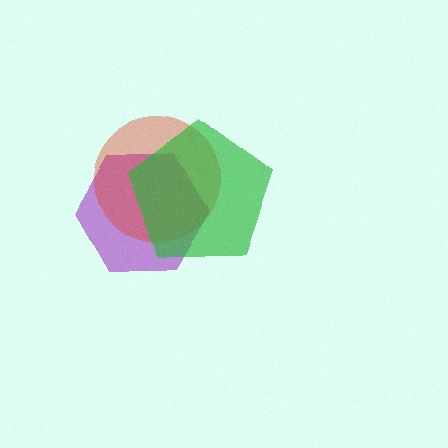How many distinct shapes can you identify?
There are 3 distinct shapes: a purple hexagon, a red circle, a green pentagon.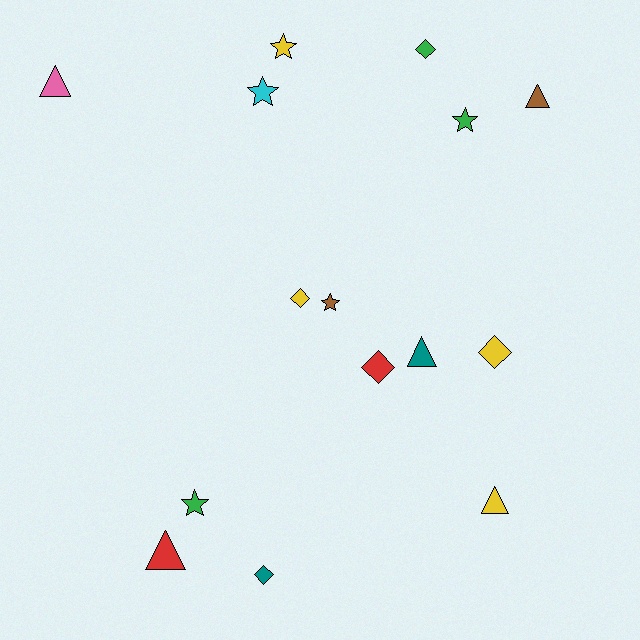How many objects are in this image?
There are 15 objects.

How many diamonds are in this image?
There are 5 diamonds.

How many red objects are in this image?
There are 2 red objects.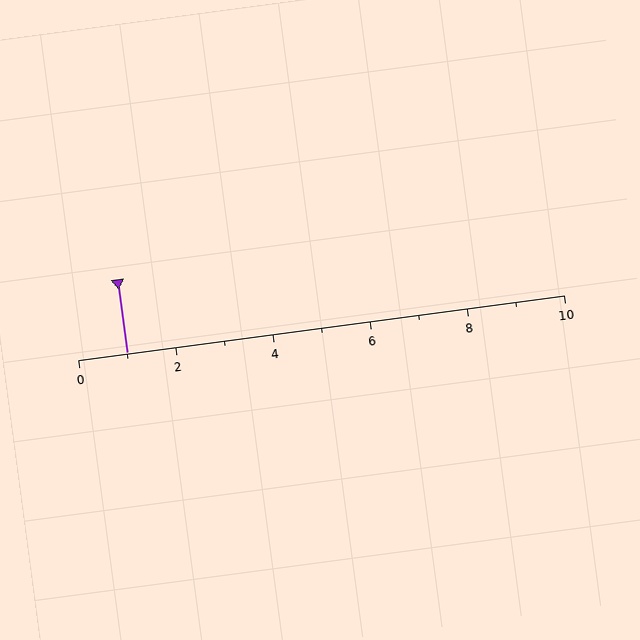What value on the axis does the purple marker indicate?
The marker indicates approximately 1.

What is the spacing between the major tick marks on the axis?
The major ticks are spaced 2 apart.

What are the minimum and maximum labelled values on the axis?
The axis runs from 0 to 10.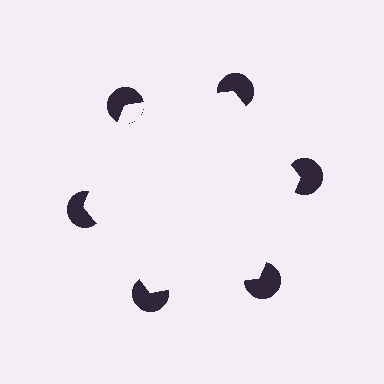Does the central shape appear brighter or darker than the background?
It typically appears slightly brighter than the background, even though no actual brightness change is drawn.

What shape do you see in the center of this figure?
An illusory hexagon — its edges are inferred from the aligned wedge cuts in the pac-man discs, not physically drawn.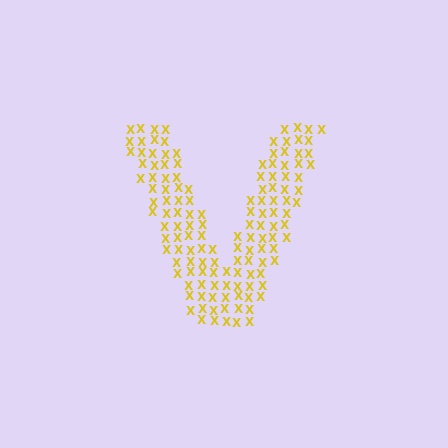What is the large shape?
The large shape is the letter V.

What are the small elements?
The small elements are letter X's.